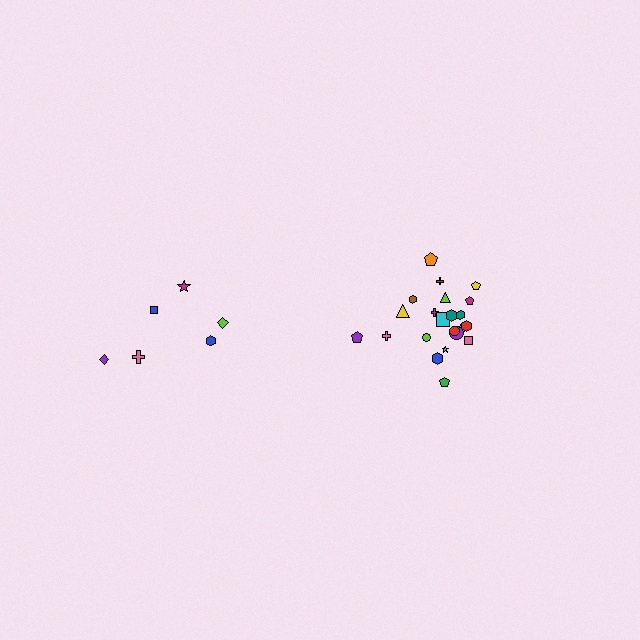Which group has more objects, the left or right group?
The right group.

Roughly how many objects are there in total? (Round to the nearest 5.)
Roughly 30 objects in total.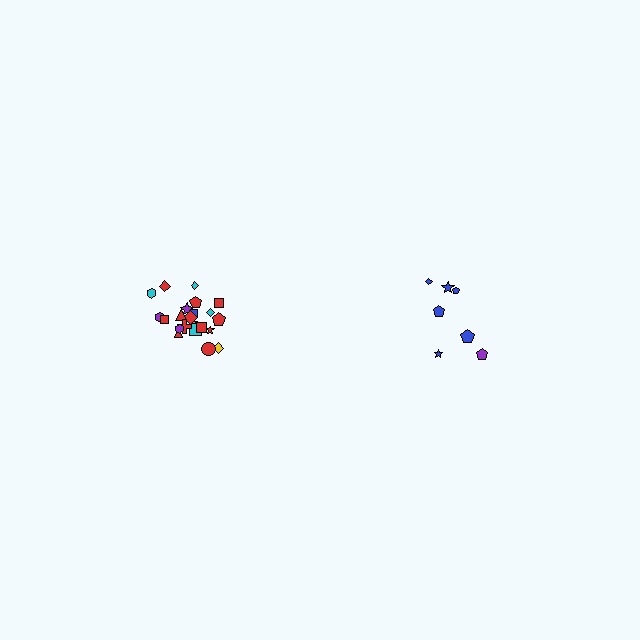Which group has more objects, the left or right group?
The left group.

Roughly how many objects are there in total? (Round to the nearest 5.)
Roughly 30 objects in total.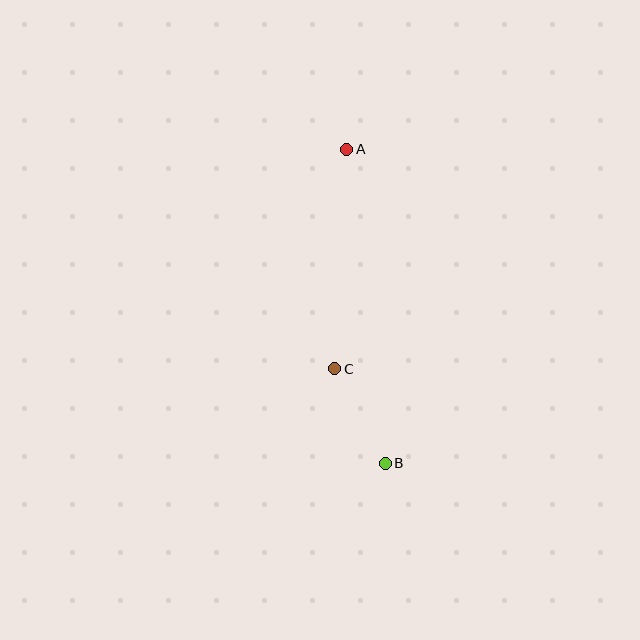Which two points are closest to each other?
Points B and C are closest to each other.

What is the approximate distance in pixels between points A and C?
The distance between A and C is approximately 220 pixels.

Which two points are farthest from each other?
Points A and B are farthest from each other.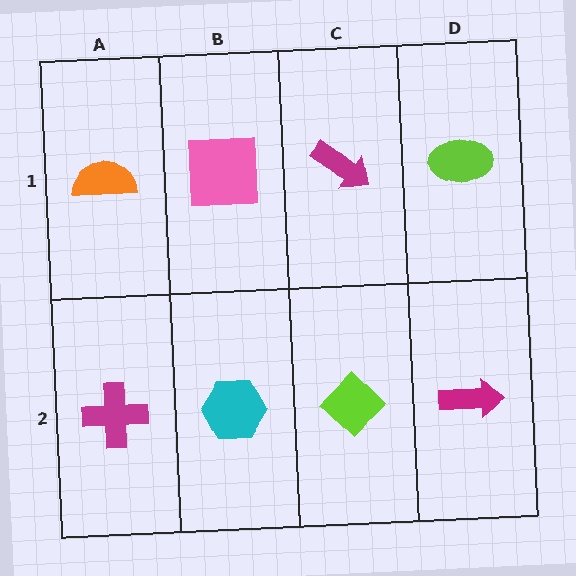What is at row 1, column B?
A pink square.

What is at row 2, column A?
A magenta cross.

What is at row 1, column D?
A lime ellipse.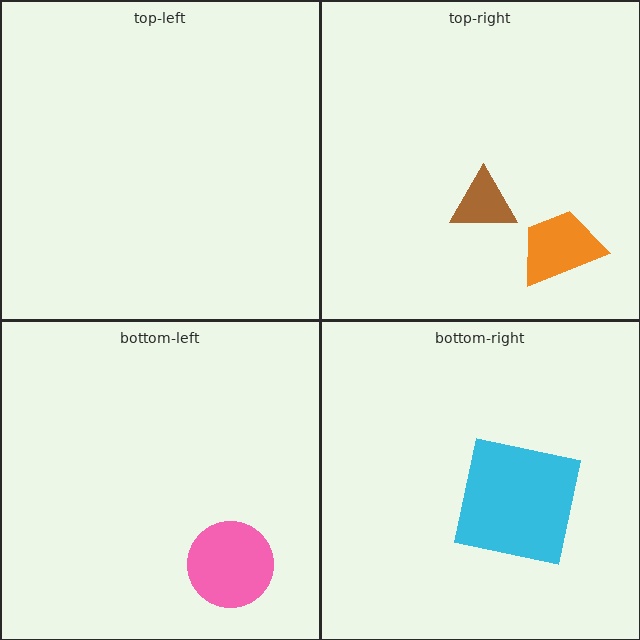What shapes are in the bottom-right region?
The cyan square.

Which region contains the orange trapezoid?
The top-right region.